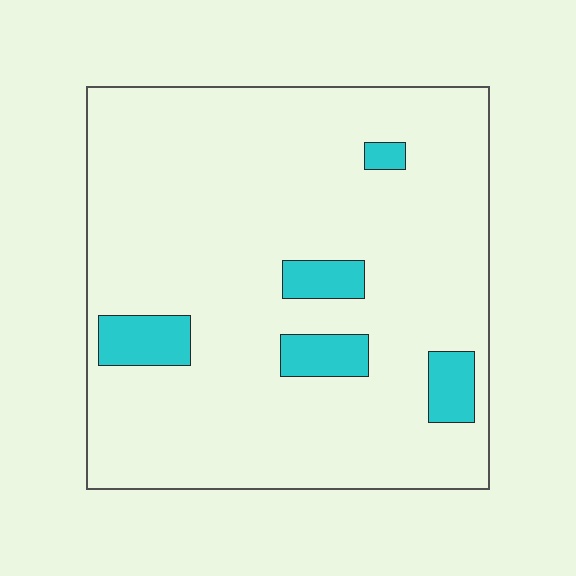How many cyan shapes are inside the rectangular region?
5.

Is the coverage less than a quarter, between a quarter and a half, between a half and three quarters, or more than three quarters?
Less than a quarter.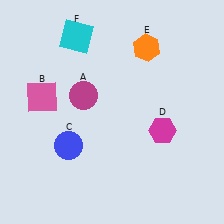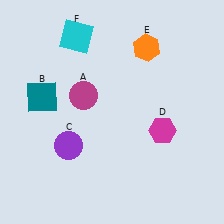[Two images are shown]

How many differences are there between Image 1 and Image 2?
There are 2 differences between the two images.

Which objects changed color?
B changed from pink to teal. C changed from blue to purple.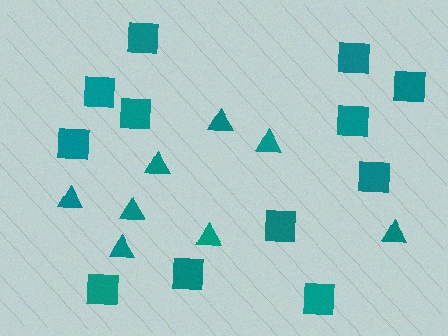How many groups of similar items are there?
There are 2 groups: one group of triangles (8) and one group of squares (12).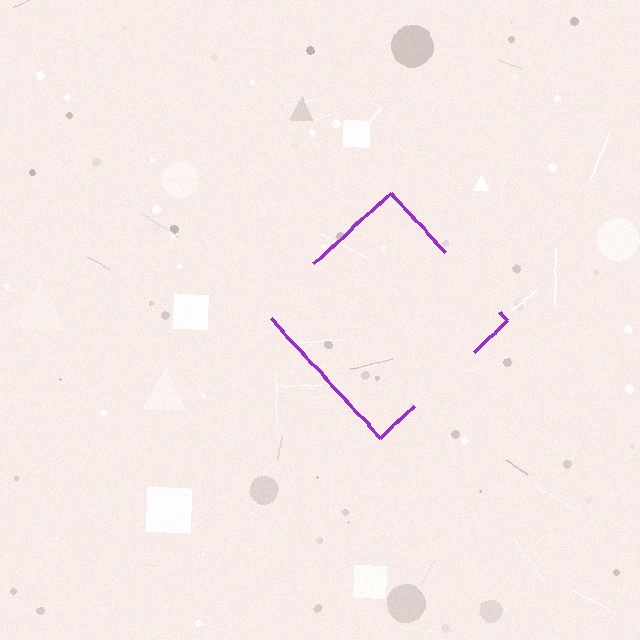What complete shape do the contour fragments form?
The contour fragments form a diamond.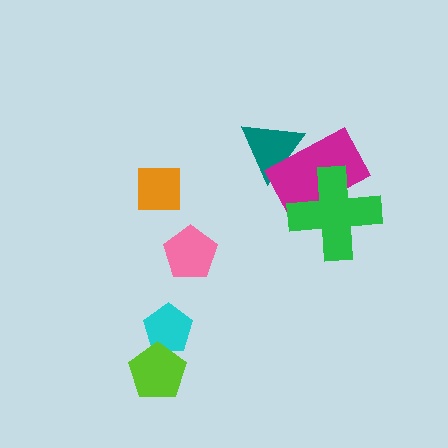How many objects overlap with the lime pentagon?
1 object overlaps with the lime pentagon.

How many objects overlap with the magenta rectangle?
2 objects overlap with the magenta rectangle.